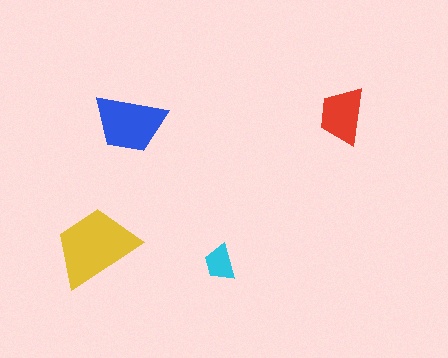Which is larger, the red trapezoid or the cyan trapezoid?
The red one.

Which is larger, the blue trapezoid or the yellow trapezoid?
The yellow one.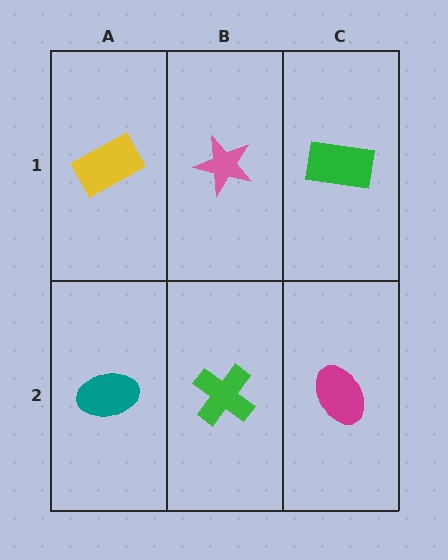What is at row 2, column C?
A magenta ellipse.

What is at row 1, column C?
A green rectangle.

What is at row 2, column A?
A teal ellipse.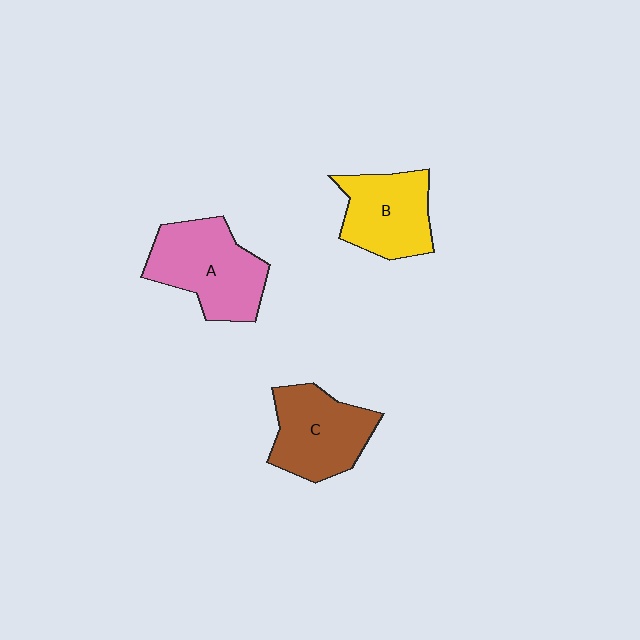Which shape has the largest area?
Shape A (pink).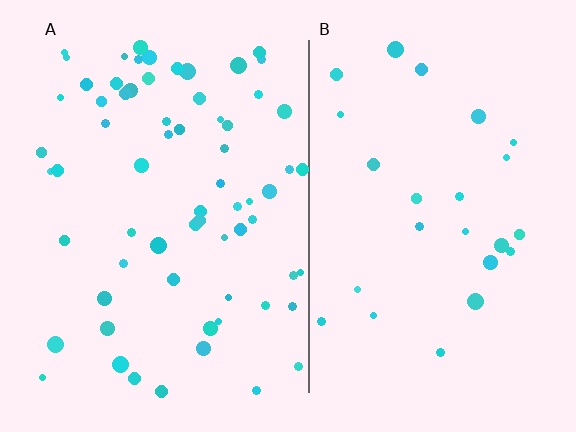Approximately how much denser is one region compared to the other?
Approximately 2.6× — region A over region B.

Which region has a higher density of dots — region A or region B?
A (the left).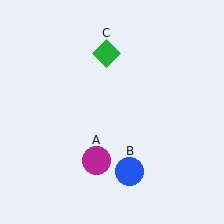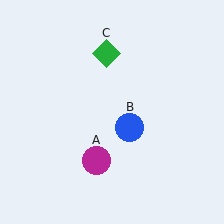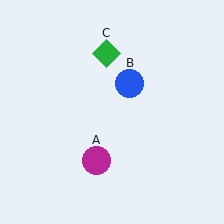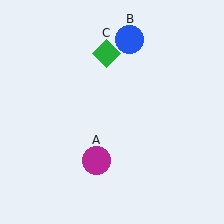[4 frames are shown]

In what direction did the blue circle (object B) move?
The blue circle (object B) moved up.